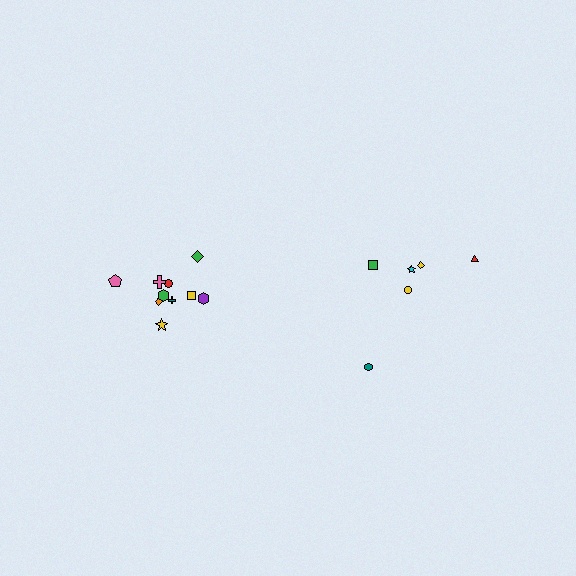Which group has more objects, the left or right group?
The left group.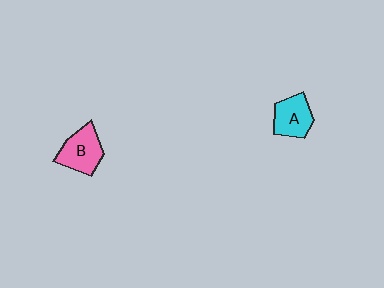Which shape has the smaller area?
Shape A (cyan).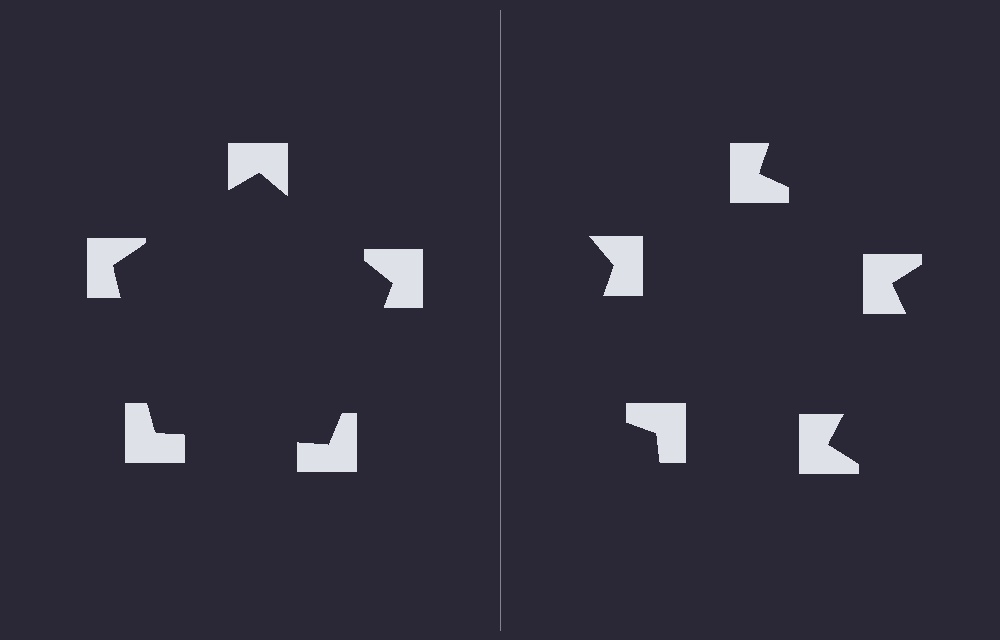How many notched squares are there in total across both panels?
10 — 5 on each side.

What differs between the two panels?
The notched squares are positioned identically on both sides; only the wedge orientations differ. On the left they align to a pentagon; on the right they are misaligned.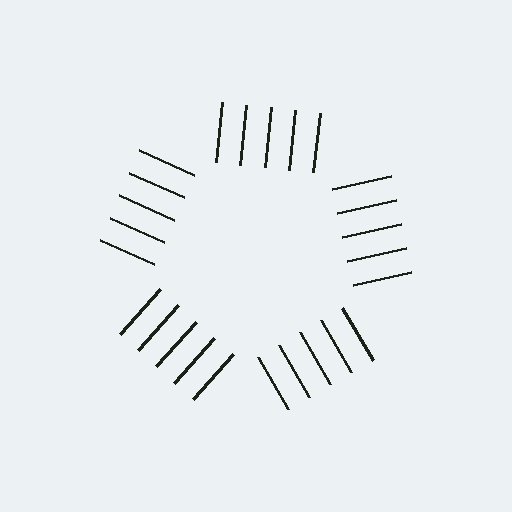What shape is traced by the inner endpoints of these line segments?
An illusory pentagon — the line segments terminate on its edges but no continuous stroke is drawn.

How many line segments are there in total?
25 — 5 along each of the 5 edges.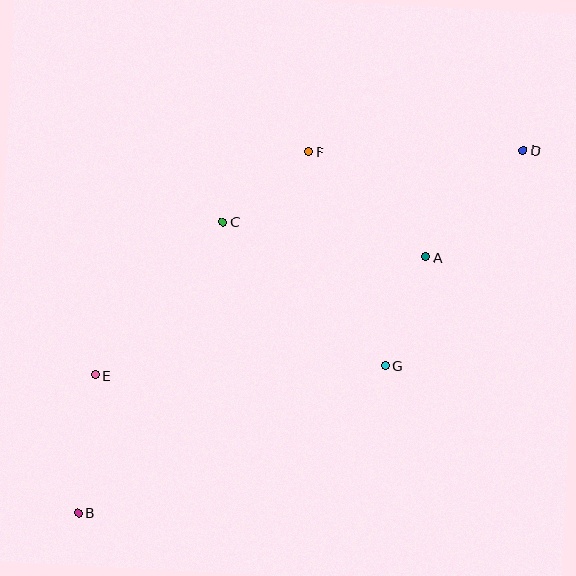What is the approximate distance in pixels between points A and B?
The distance between A and B is approximately 432 pixels.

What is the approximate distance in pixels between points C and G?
The distance between C and G is approximately 217 pixels.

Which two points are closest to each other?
Points C and F are closest to each other.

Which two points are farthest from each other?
Points B and D are farthest from each other.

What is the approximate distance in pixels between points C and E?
The distance between C and E is approximately 199 pixels.